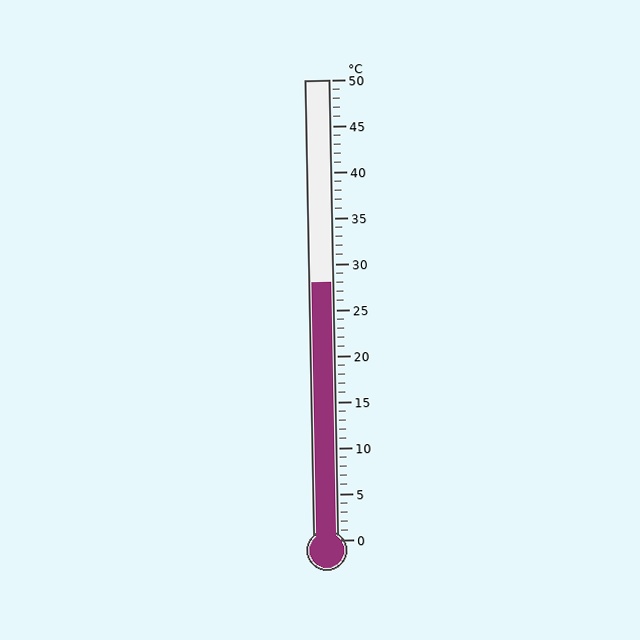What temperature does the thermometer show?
The thermometer shows approximately 28°C.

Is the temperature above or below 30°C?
The temperature is below 30°C.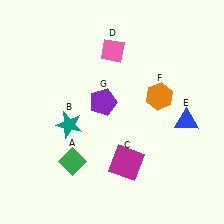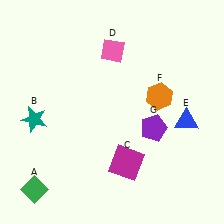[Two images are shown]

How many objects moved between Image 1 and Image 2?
3 objects moved between the two images.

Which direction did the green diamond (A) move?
The green diamond (A) moved left.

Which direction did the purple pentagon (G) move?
The purple pentagon (G) moved right.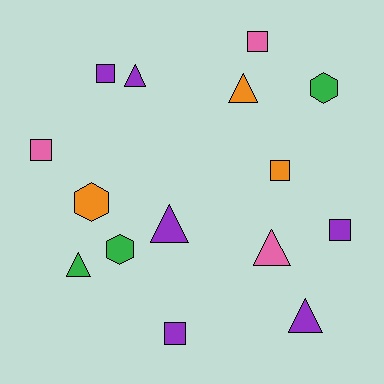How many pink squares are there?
There are 2 pink squares.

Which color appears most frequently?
Purple, with 6 objects.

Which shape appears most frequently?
Triangle, with 6 objects.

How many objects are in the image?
There are 15 objects.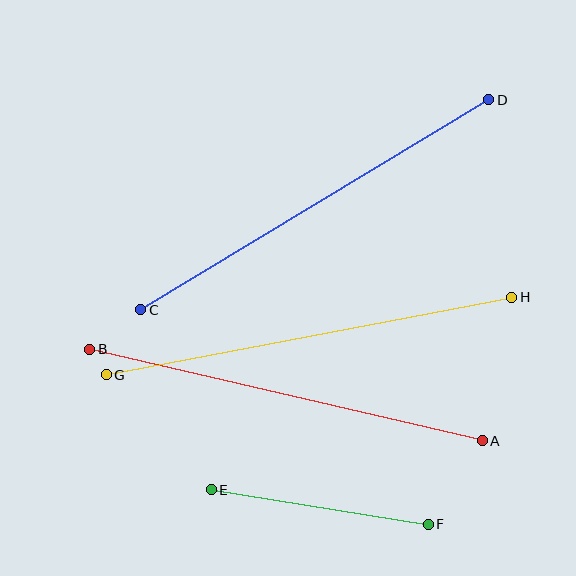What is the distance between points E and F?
The distance is approximately 220 pixels.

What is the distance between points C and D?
The distance is approximately 406 pixels.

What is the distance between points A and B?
The distance is approximately 403 pixels.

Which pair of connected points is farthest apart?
Points G and H are farthest apart.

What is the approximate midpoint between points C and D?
The midpoint is at approximately (315, 205) pixels.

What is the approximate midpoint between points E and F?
The midpoint is at approximately (320, 507) pixels.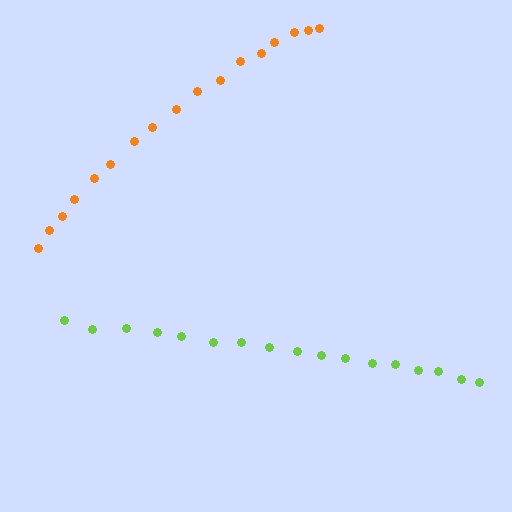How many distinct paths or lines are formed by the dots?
There are 2 distinct paths.